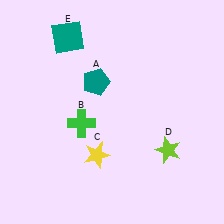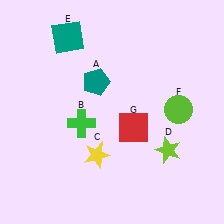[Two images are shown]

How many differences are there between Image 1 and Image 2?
There are 2 differences between the two images.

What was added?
A lime circle (F), a red square (G) were added in Image 2.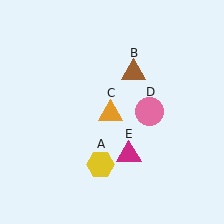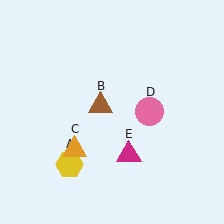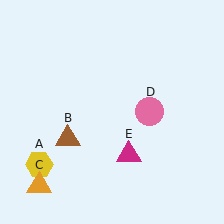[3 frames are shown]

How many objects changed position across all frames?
3 objects changed position: yellow hexagon (object A), brown triangle (object B), orange triangle (object C).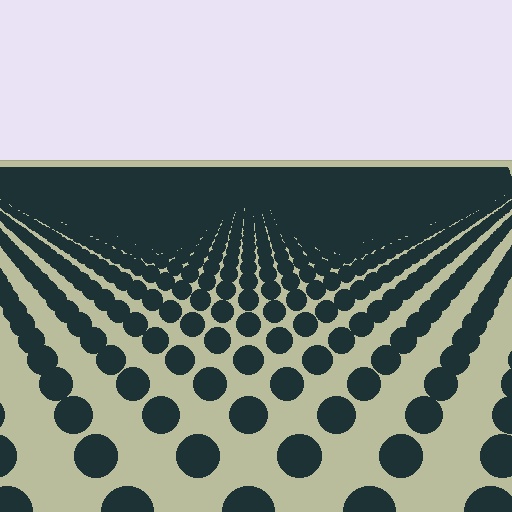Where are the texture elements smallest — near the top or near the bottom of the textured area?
Near the top.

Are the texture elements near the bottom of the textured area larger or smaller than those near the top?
Larger. Near the bottom, elements are closer to the viewer and appear at a bigger on-screen size.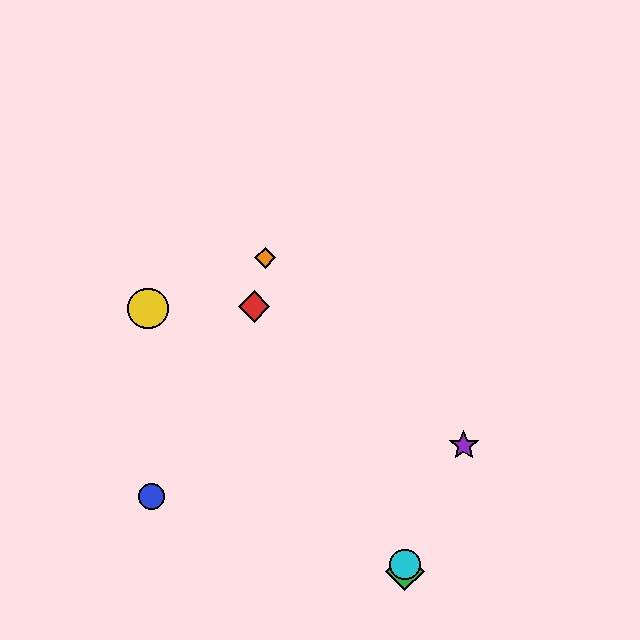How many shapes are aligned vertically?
2 shapes (the green diamond, the cyan circle) are aligned vertically.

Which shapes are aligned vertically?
The green diamond, the cyan circle are aligned vertically.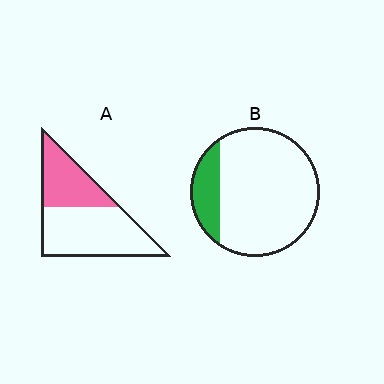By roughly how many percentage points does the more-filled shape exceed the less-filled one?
By roughly 20 percentage points (A over B).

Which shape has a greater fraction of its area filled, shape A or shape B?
Shape A.